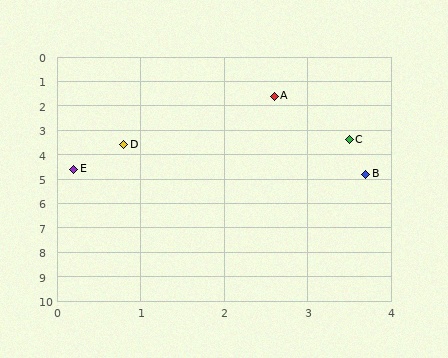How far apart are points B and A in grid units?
Points B and A are about 3.4 grid units apart.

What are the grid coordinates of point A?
Point A is at approximately (2.6, 1.6).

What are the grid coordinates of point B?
Point B is at approximately (3.7, 4.8).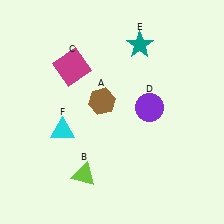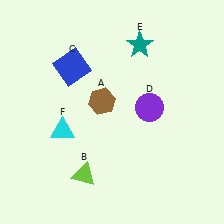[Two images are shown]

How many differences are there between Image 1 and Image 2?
There is 1 difference between the two images.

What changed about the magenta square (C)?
In Image 1, C is magenta. In Image 2, it changed to blue.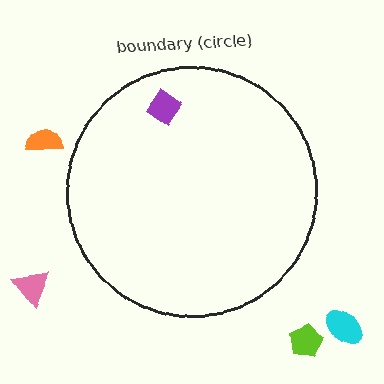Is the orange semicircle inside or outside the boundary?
Outside.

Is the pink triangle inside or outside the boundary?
Outside.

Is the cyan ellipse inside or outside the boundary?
Outside.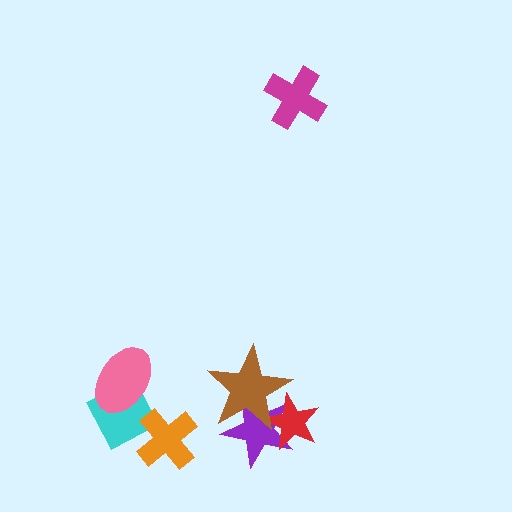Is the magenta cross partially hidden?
No, no other shape covers it.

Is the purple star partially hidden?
Yes, it is partially covered by another shape.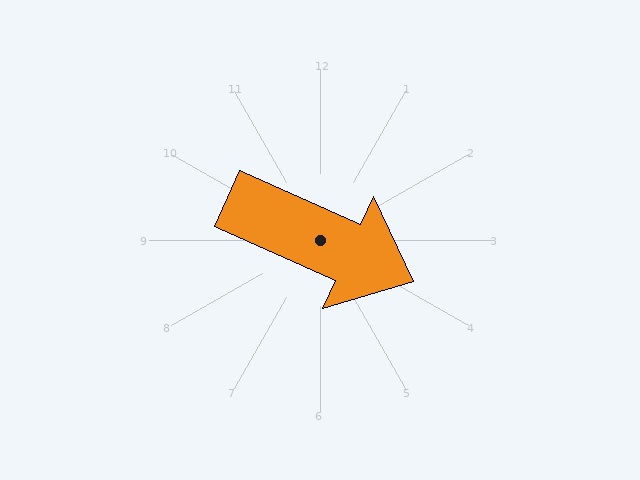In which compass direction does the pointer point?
Southeast.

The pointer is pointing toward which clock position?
Roughly 4 o'clock.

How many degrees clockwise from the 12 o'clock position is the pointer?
Approximately 114 degrees.